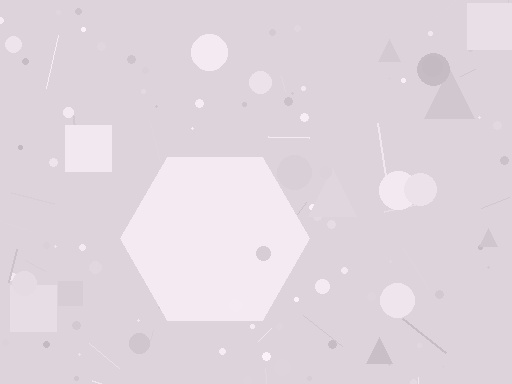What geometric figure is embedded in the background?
A hexagon is embedded in the background.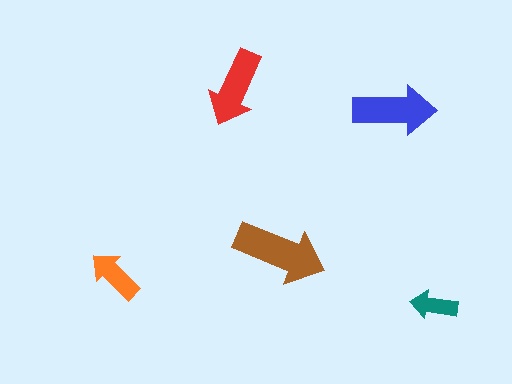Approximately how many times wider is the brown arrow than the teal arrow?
About 2 times wider.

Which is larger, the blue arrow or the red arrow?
The blue one.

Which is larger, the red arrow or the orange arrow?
The red one.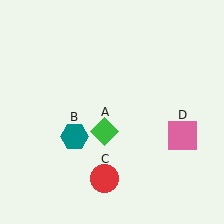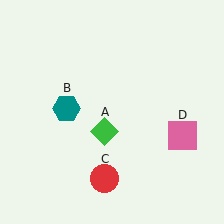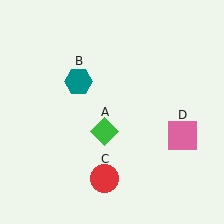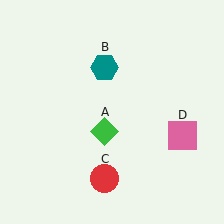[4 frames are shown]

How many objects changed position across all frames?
1 object changed position: teal hexagon (object B).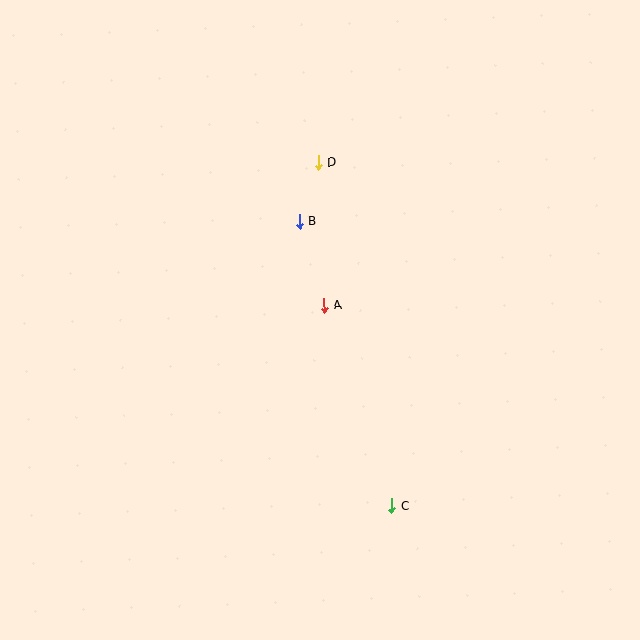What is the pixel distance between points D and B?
The distance between D and B is 62 pixels.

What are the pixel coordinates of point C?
Point C is at (392, 506).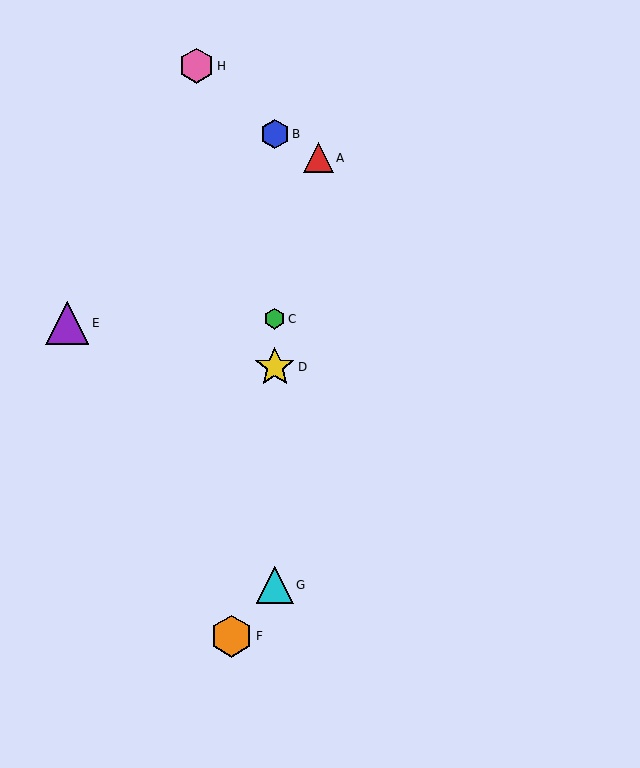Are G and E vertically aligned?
No, G is at x≈275 and E is at x≈67.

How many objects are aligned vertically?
4 objects (B, C, D, G) are aligned vertically.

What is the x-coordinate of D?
Object D is at x≈275.